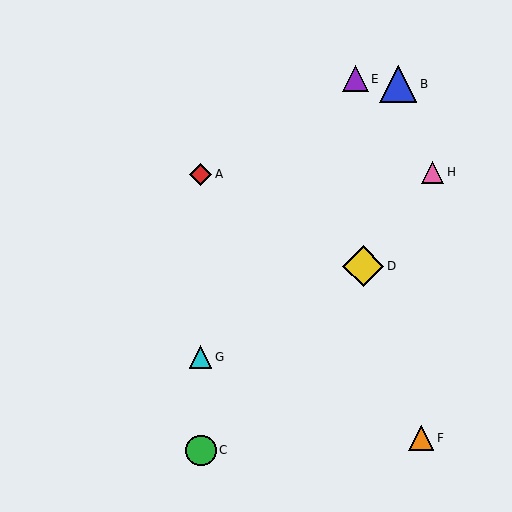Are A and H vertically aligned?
No, A is at x≈201 and H is at x≈432.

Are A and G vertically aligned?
Yes, both are at x≈201.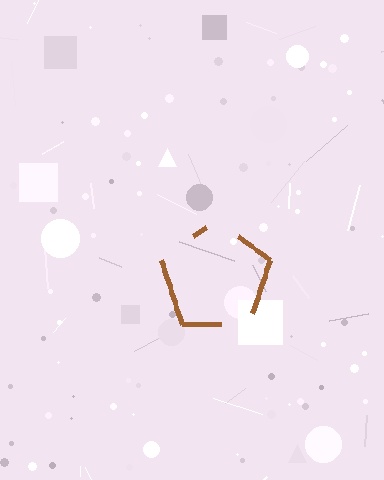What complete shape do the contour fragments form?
The contour fragments form a pentagon.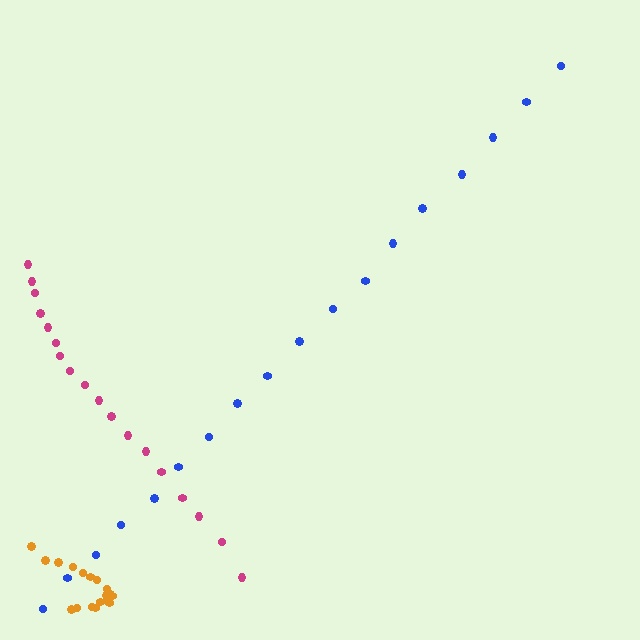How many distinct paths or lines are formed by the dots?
There are 3 distinct paths.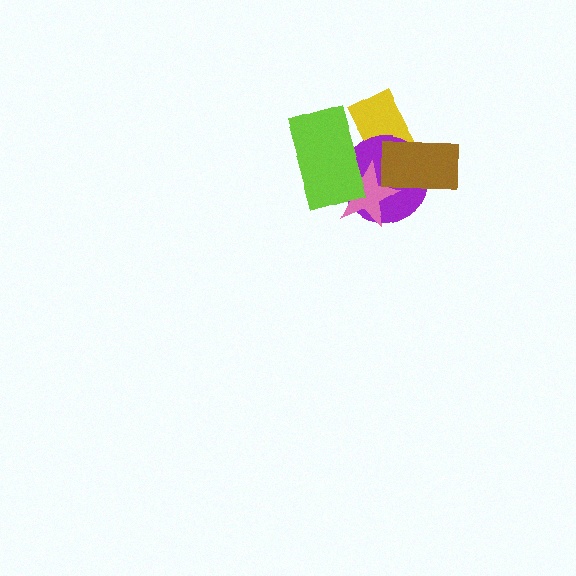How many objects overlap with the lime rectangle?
3 objects overlap with the lime rectangle.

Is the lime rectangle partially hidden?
No, no other shape covers it.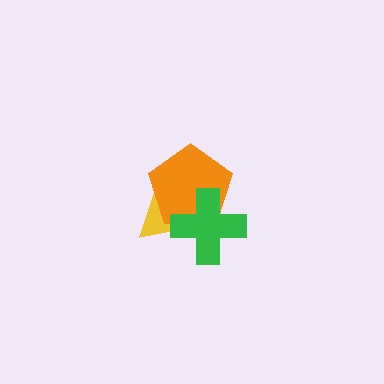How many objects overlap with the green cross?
2 objects overlap with the green cross.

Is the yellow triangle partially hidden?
Yes, it is partially covered by another shape.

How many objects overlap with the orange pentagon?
2 objects overlap with the orange pentagon.